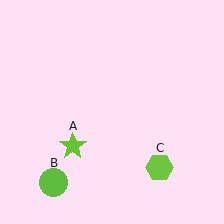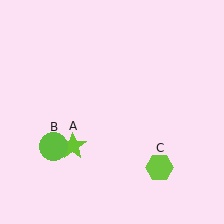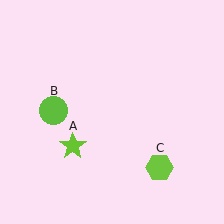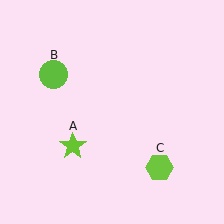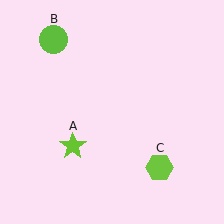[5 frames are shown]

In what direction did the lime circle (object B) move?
The lime circle (object B) moved up.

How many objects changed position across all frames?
1 object changed position: lime circle (object B).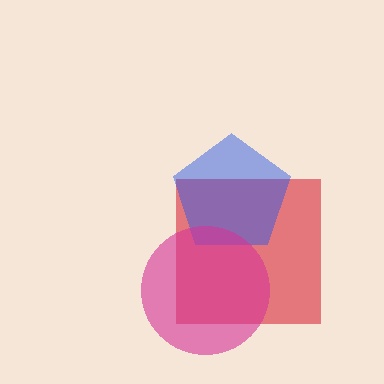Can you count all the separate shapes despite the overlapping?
Yes, there are 3 separate shapes.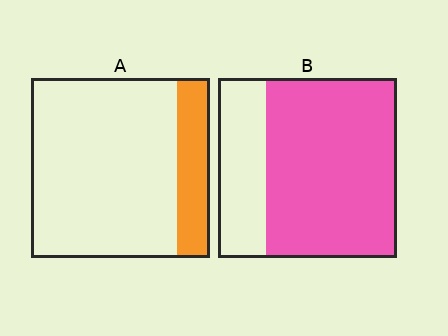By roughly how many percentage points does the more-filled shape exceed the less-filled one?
By roughly 55 percentage points (B over A).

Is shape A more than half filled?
No.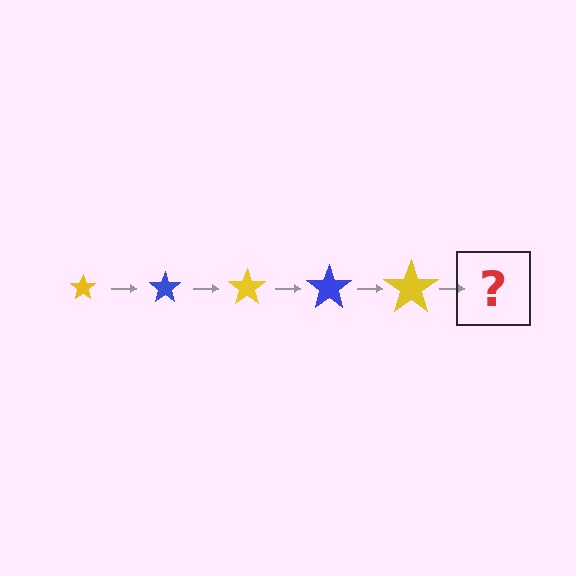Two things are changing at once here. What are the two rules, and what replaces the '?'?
The two rules are that the star grows larger each step and the color cycles through yellow and blue. The '?' should be a blue star, larger than the previous one.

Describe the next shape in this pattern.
It should be a blue star, larger than the previous one.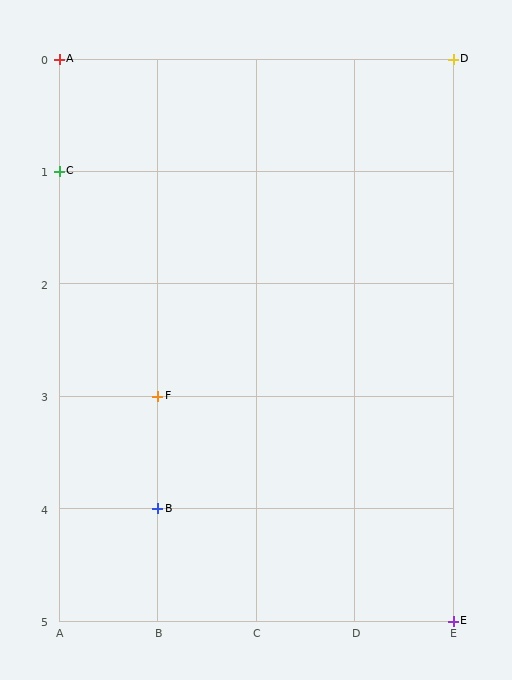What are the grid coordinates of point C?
Point C is at grid coordinates (A, 1).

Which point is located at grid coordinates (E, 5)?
Point E is at (E, 5).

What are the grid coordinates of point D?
Point D is at grid coordinates (E, 0).